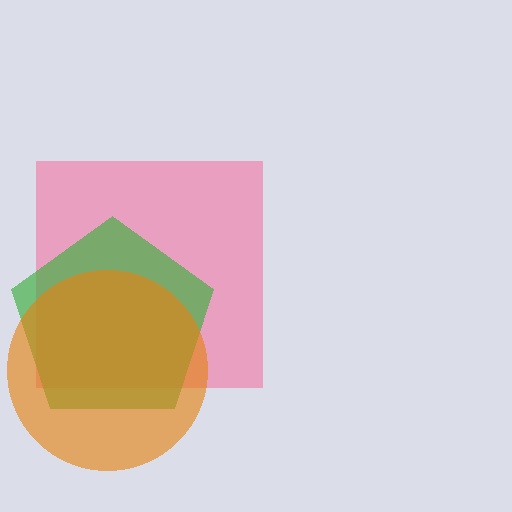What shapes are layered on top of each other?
The layered shapes are: a pink square, a green pentagon, an orange circle.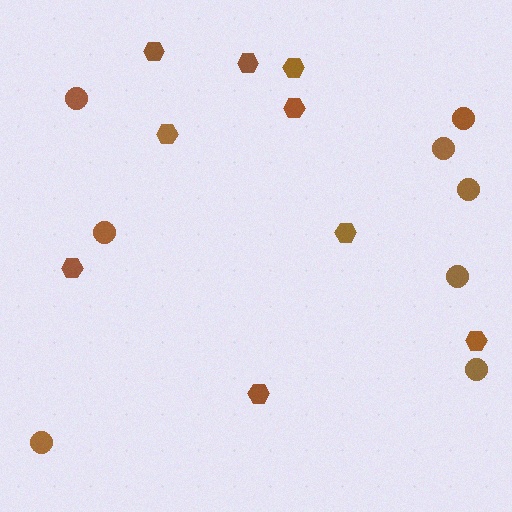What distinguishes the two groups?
There are 2 groups: one group of hexagons (9) and one group of circles (8).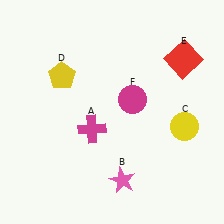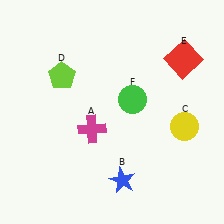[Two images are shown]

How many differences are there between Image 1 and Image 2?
There are 3 differences between the two images.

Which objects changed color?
B changed from pink to blue. D changed from yellow to lime. F changed from magenta to green.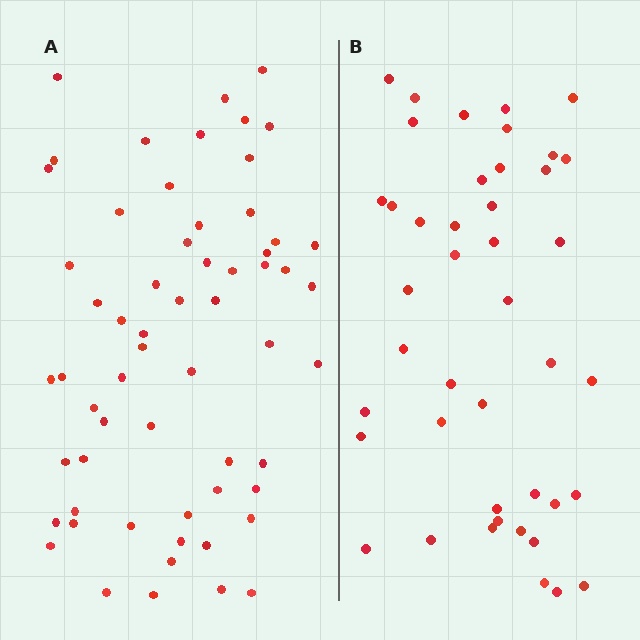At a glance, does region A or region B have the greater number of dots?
Region A (the left region) has more dots.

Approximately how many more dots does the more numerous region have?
Region A has approximately 15 more dots than region B.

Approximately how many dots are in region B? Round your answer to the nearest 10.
About 40 dots. (The exact count is 43, which rounds to 40.)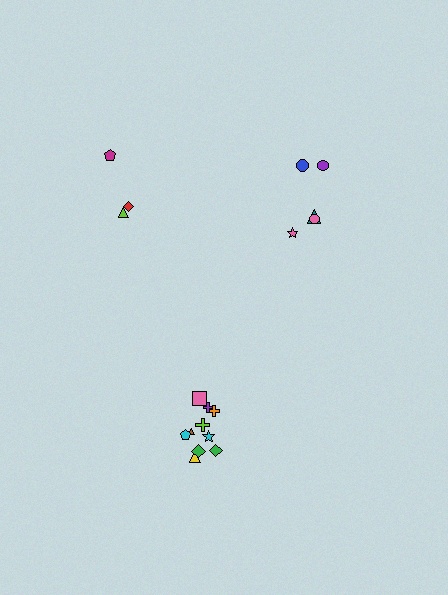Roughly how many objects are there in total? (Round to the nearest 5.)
Roughly 20 objects in total.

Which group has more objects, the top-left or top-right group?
The top-right group.